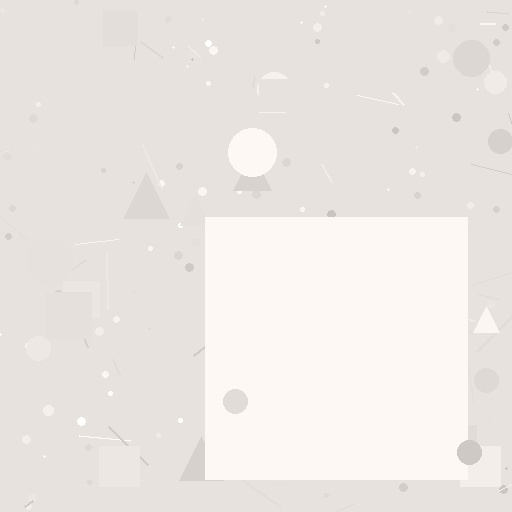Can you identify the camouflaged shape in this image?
The camouflaged shape is a square.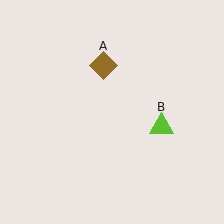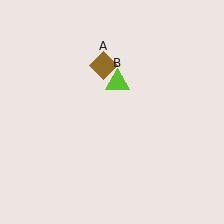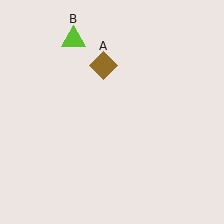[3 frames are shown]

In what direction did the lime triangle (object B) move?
The lime triangle (object B) moved up and to the left.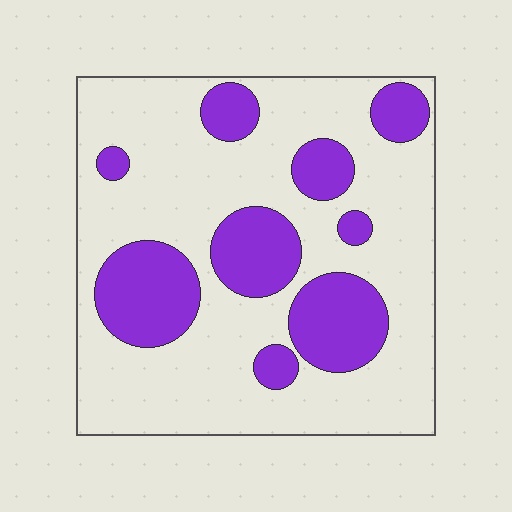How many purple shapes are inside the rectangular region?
9.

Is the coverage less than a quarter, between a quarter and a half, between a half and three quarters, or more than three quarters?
Between a quarter and a half.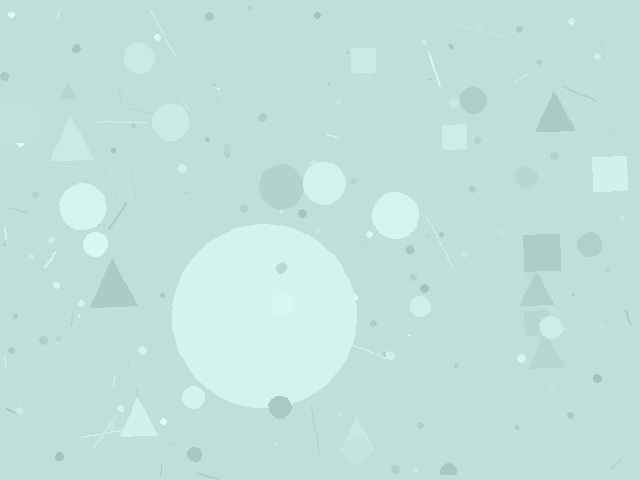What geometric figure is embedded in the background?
A circle is embedded in the background.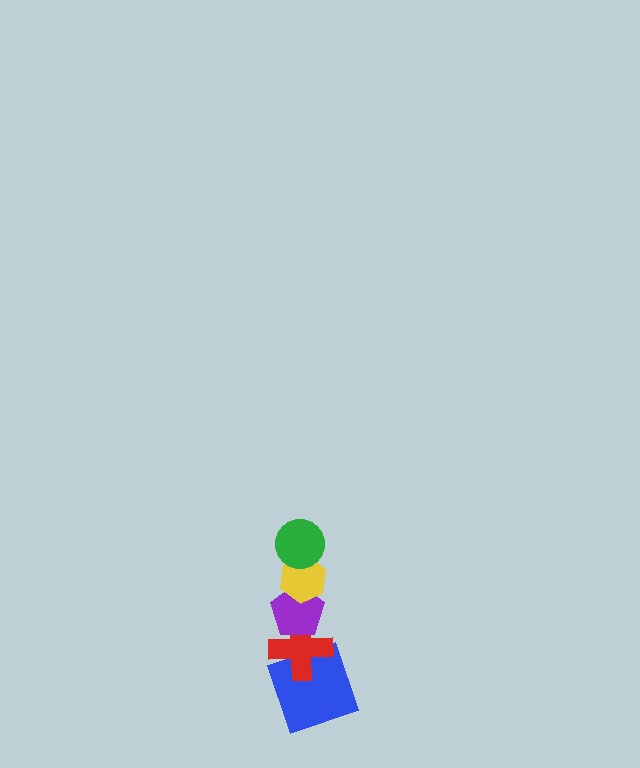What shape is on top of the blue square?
The red cross is on top of the blue square.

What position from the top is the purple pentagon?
The purple pentagon is 3rd from the top.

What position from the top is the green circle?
The green circle is 1st from the top.